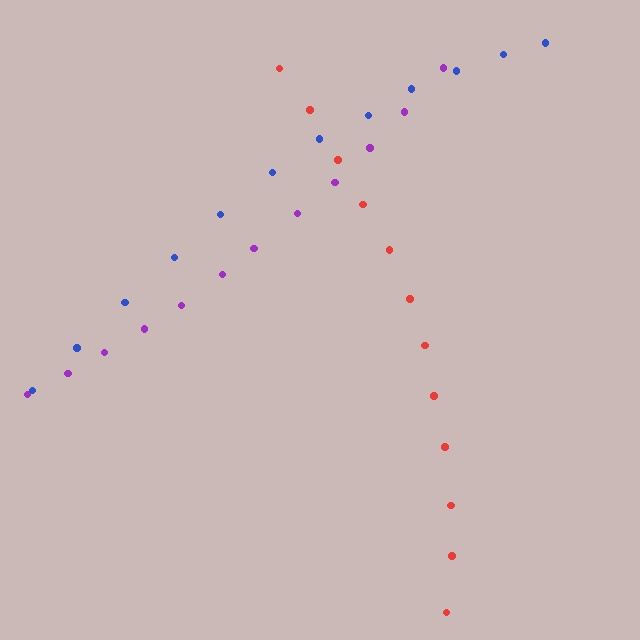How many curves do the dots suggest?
There are 3 distinct paths.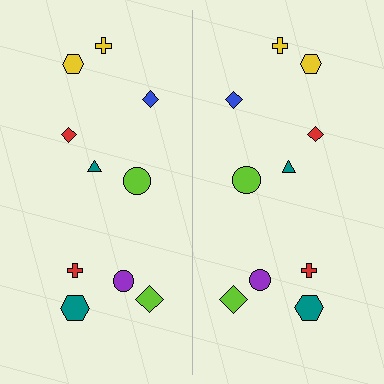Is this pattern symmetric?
Yes, this pattern has bilateral (reflection) symmetry.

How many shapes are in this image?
There are 20 shapes in this image.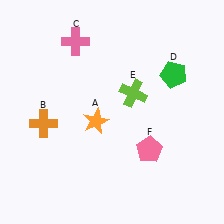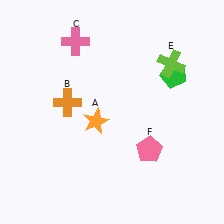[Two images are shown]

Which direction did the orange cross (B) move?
The orange cross (B) moved right.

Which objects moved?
The objects that moved are: the orange cross (B), the lime cross (E).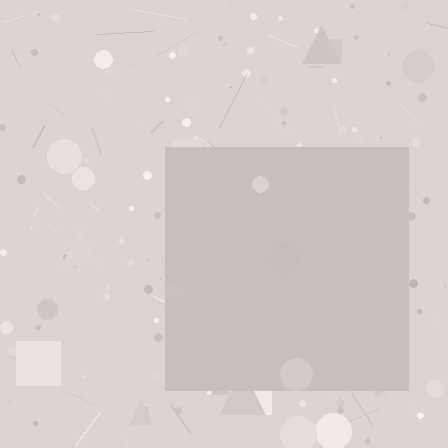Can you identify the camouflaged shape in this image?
The camouflaged shape is a square.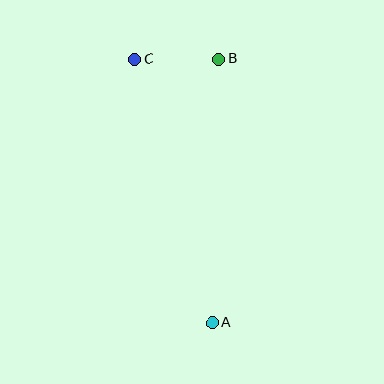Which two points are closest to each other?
Points B and C are closest to each other.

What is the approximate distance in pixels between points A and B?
The distance between A and B is approximately 263 pixels.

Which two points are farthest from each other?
Points A and C are farthest from each other.